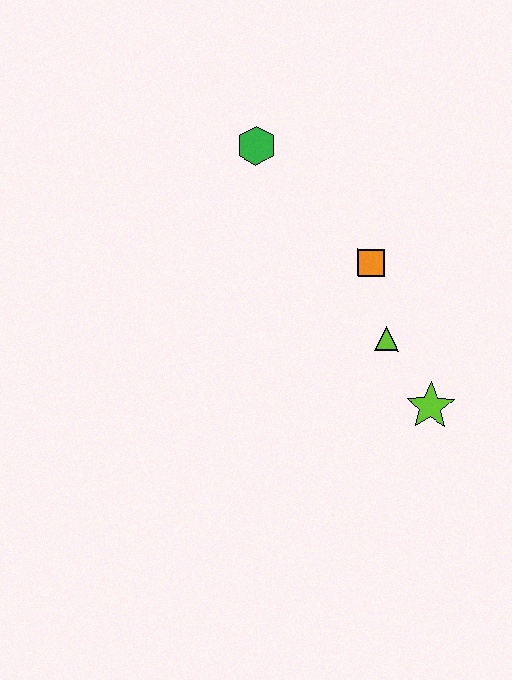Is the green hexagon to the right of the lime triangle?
No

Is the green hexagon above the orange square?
Yes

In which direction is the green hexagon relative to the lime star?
The green hexagon is above the lime star.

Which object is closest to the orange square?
The lime triangle is closest to the orange square.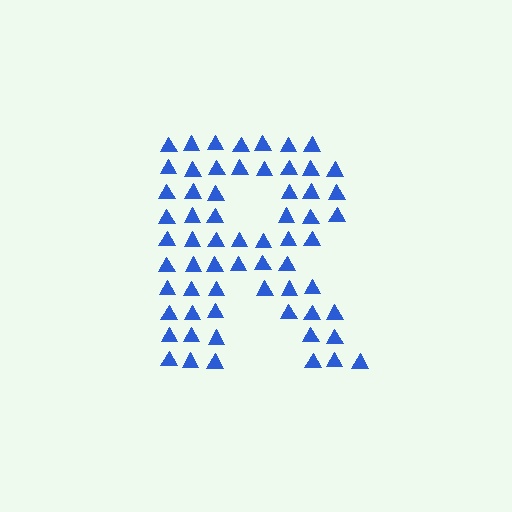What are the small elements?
The small elements are triangles.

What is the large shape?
The large shape is the letter R.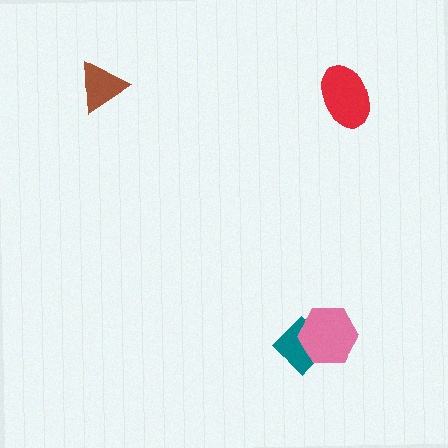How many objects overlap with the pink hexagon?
1 object overlaps with the pink hexagon.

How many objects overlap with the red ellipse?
0 objects overlap with the red ellipse.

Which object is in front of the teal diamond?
The pink hexagon is in front of the teal diamond.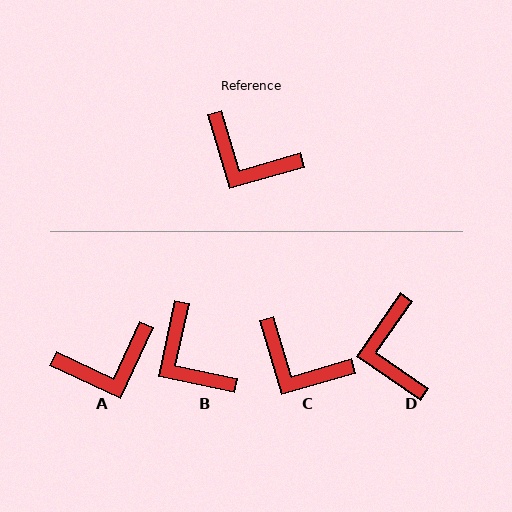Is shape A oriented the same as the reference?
No, it is off by about 49 degrees.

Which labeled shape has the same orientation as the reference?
C.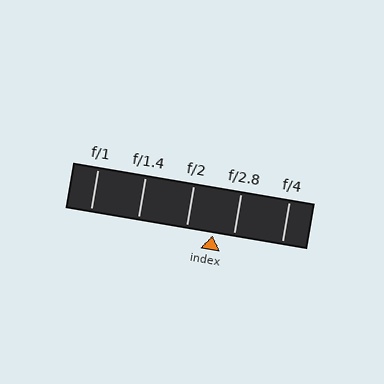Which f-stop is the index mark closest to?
The index mark is closest to f/2.8.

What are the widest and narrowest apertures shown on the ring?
The widest aperture shown is f/1 and the narrowest is f/4.